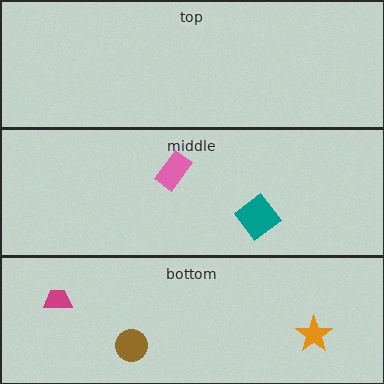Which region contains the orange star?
The bottom region.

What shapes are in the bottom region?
The magenta trapezoid, the brown circle, the orange star.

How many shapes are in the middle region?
2.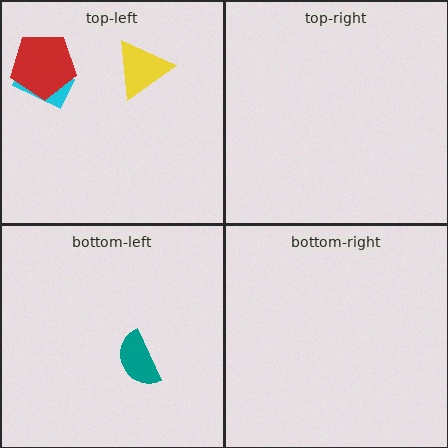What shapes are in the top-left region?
The cyan rectangle, the red pentagon, the yellow triangle.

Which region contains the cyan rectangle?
The top-left region.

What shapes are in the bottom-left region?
The teal semicircle.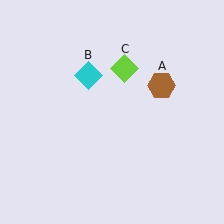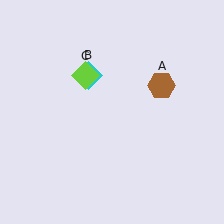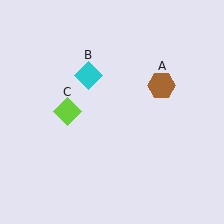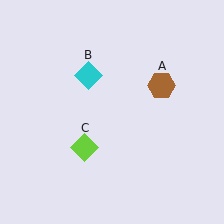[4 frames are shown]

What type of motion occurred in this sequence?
The lime diamond (object C) rotated counterclockwise around the center of the scene.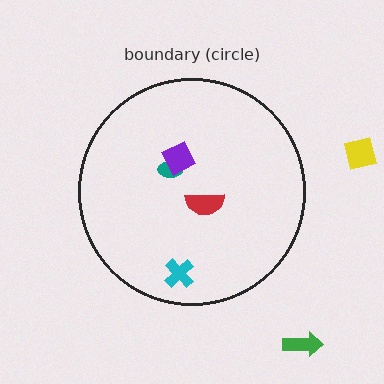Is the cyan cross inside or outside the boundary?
Inside.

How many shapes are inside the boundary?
4 inside, 2 outside.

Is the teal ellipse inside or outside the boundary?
Inside.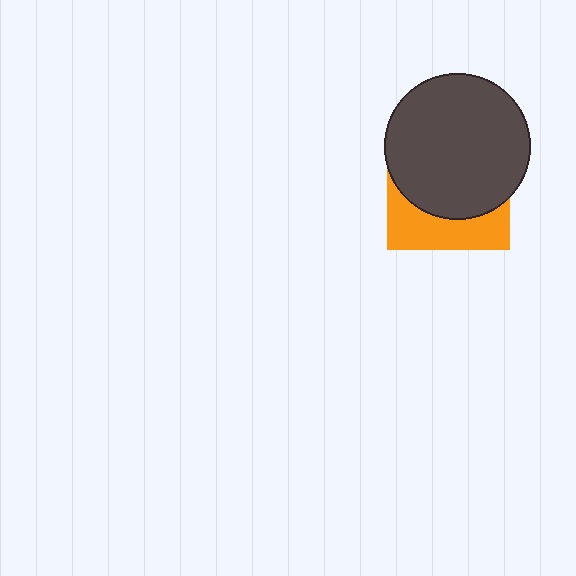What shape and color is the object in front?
The object in front is a dark gray circle.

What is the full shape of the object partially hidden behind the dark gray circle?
The partially hidden object is an orange square.